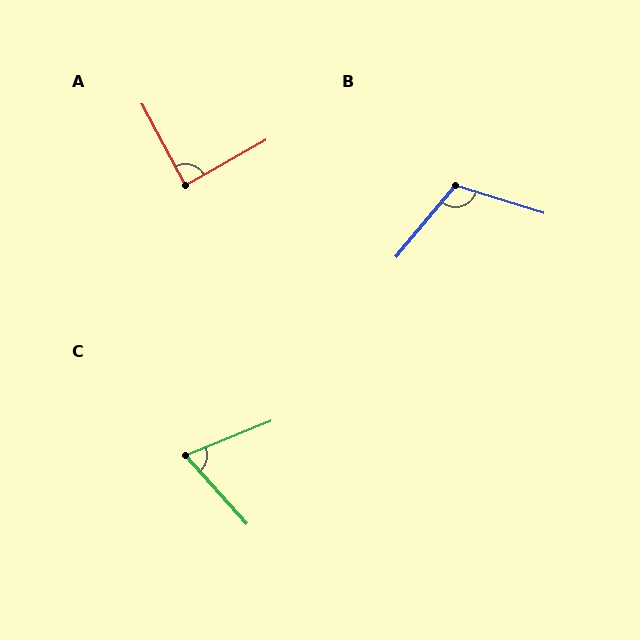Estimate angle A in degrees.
Approximately 89 degrees.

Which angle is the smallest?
C, at approximately 70 degrees.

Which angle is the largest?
B, at approximately 112 degrees.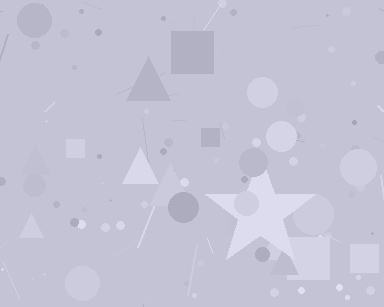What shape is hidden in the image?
A star is hidden in the image.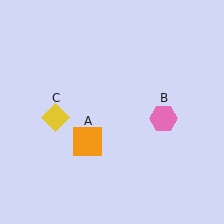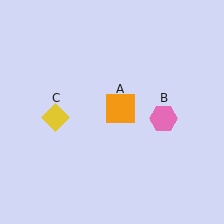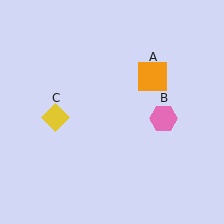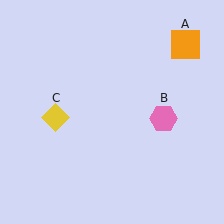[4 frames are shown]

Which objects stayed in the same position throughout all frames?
Pink hexagon (object B) and yellow diamond (object C) remained stationary.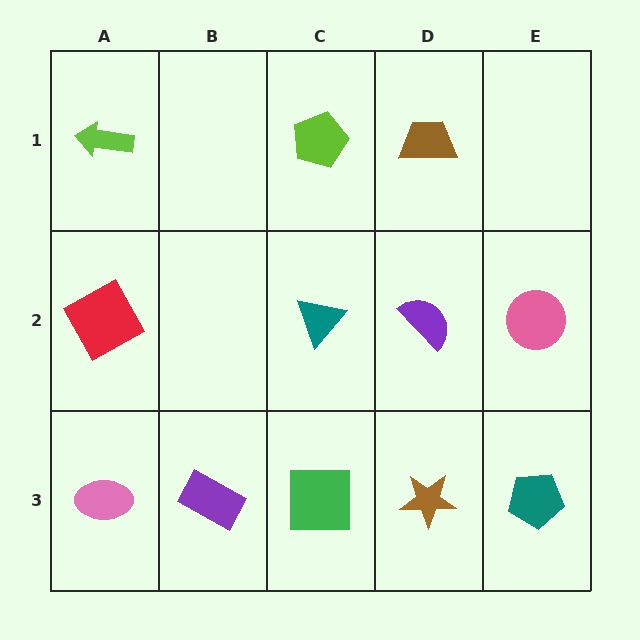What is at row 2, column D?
A purple semicircle.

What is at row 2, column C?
A teal triangle.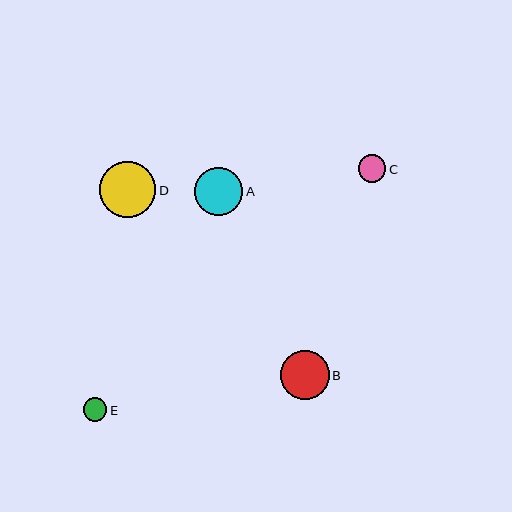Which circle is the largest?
Circle D is the largest with a size of approximately 56 pixels.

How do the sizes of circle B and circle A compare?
Circle B and circle A are approximately the same size.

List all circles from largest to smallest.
From largest to smallest: D, B, A, C, E.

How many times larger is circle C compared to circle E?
Circle C is approximately 1.2 times the size of circle E.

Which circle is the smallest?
Circle E is the smallest with a size of approximately 24 pixels.